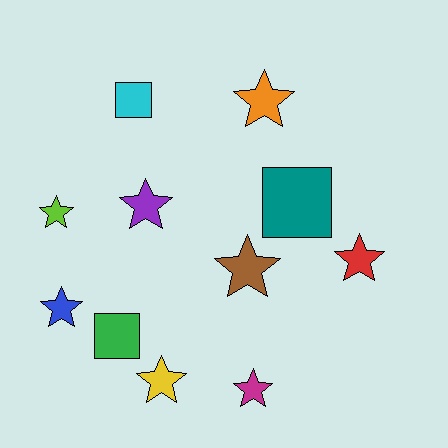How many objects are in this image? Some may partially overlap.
There are 11 objects.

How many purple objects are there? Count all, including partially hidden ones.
There is 1 purple object.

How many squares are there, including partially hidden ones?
There are 3 squares.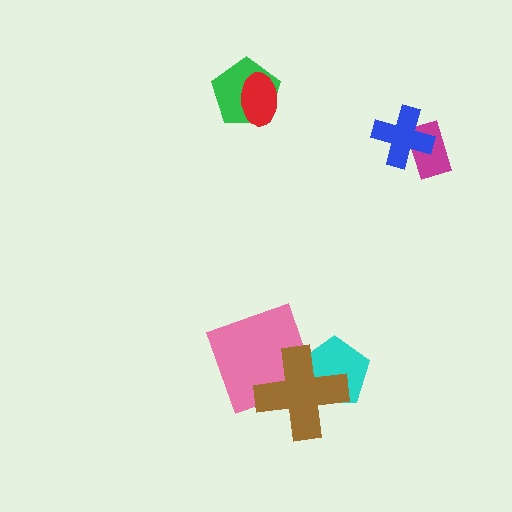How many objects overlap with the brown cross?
2 objects overlap with the brown cross.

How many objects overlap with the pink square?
1 object overlaps with the pink square.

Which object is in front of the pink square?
The brown cross is in front of the pink square.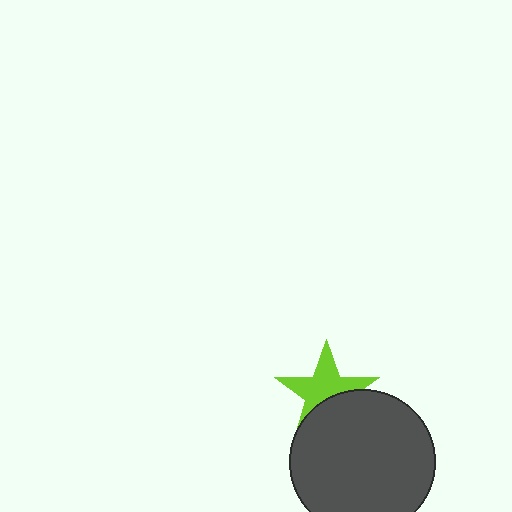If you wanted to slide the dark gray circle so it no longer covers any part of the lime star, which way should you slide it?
Slide it down — that is the most direct way to separate the two shapes.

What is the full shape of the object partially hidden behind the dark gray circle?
The partially hidden object is a lime star.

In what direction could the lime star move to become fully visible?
The lime star could move up. That would shift it out from behind the dark gray circle entirely.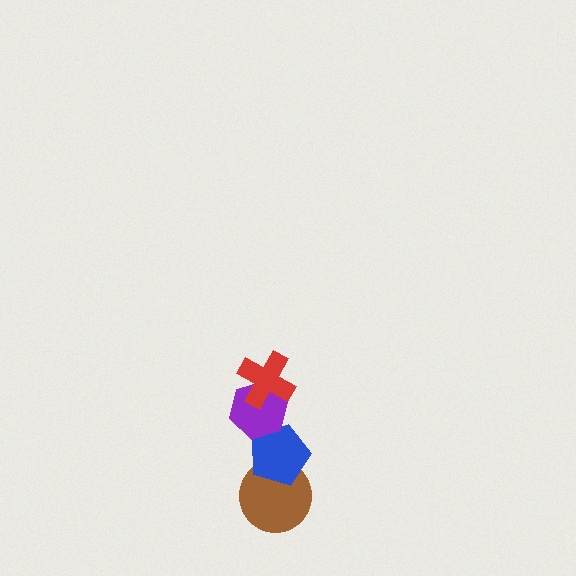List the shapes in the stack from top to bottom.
From top to bottom: the red cross, the purple hexagon, the blue pentagon, the brown circle.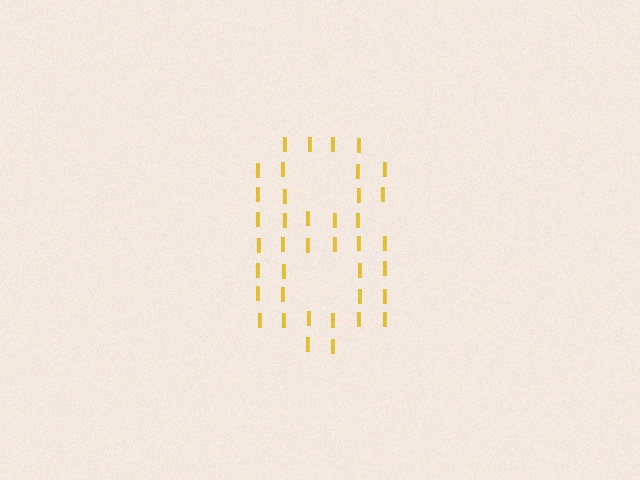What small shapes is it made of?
It is made of small letter I's.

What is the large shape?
The large shape is the digit 8.